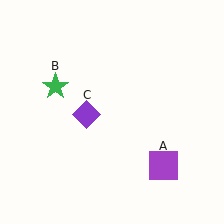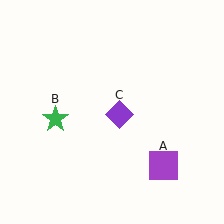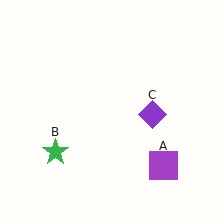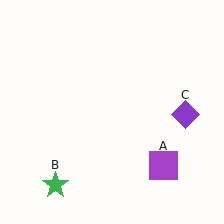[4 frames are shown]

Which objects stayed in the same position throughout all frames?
Purple square (object A) remained stationary.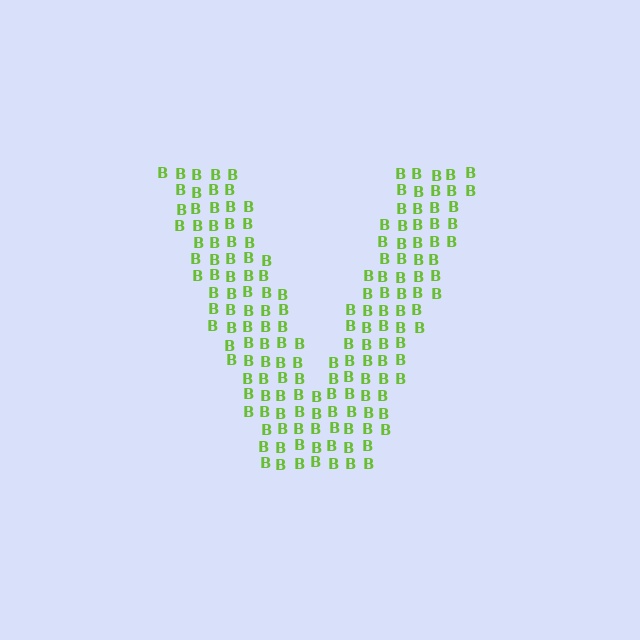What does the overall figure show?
The overall figure shows the letter V.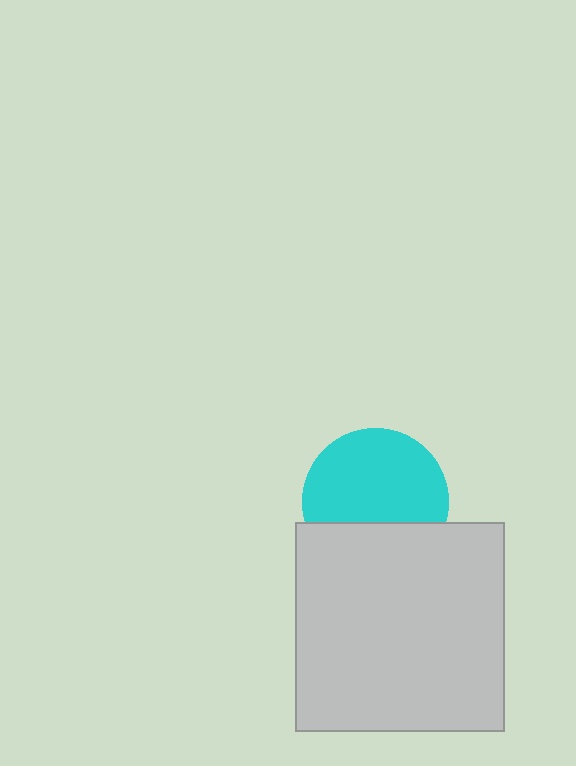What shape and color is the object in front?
The object in front is a light gray square.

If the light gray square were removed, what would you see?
You would see the complete cyan circle.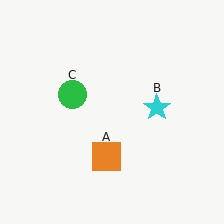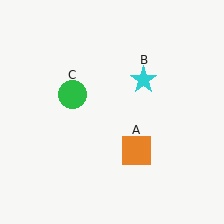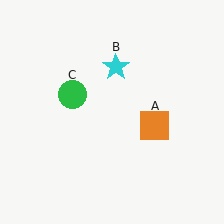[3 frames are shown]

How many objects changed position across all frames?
2 objects changed position: orange square (object A), cyan star (object B).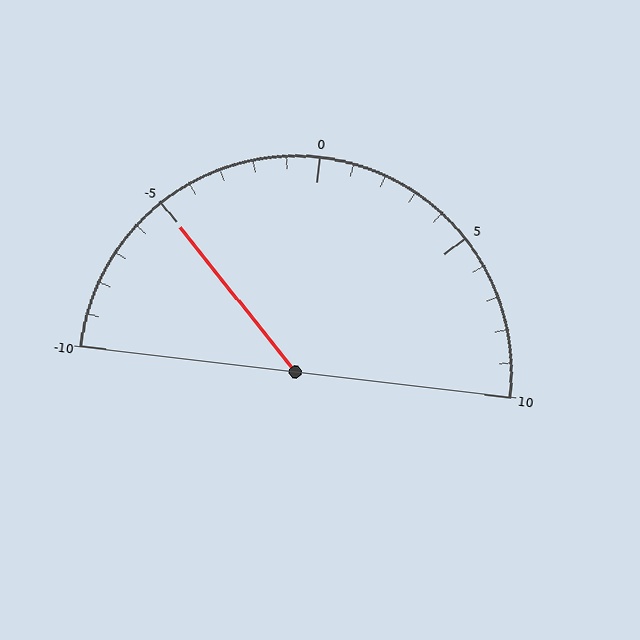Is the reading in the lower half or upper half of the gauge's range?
The reading is in the lower half of the range (-10 to 10).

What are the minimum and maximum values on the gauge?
The gauge ranges from -10 to 10.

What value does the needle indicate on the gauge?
The needle indicates approximately -5.